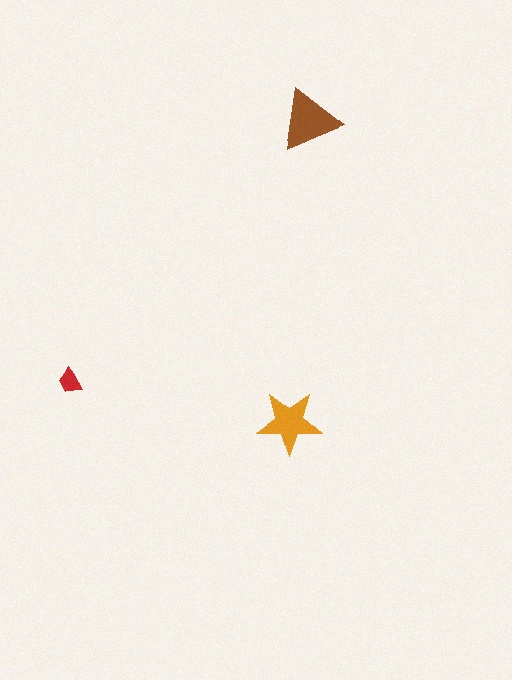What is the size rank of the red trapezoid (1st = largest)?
3rd.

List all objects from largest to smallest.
The brown triangle, the orange star, the red trapezoid.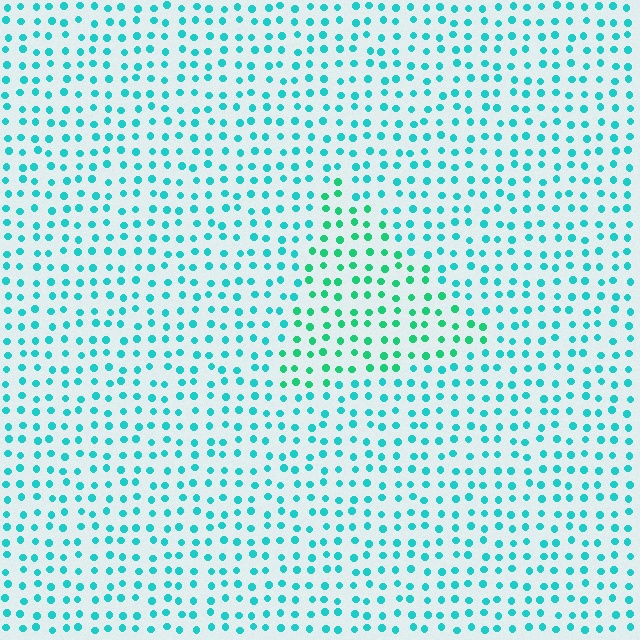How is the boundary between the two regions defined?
The boundary is defined purely by a slight shift in hue (about 27 degrees). Spacing, size, and orientation are identical on both sides.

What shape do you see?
I see a triangle.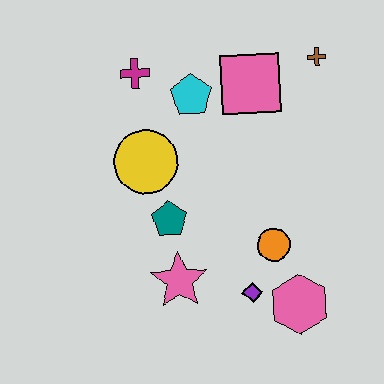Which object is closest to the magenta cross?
The cyan pentagon is closest to the magenta cross.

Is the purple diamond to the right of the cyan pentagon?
Yes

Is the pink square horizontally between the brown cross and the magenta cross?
Yes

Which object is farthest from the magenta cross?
The pink hexagon is farthest from the magenta cross.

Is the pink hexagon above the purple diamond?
No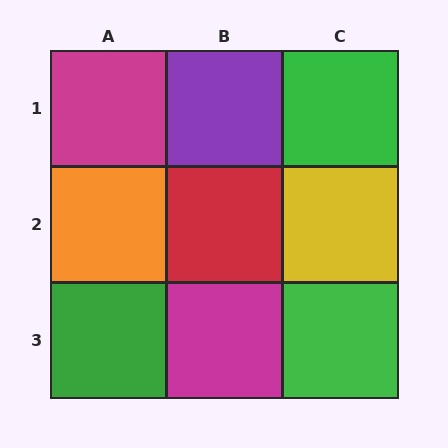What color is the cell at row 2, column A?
Orange.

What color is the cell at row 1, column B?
Purple.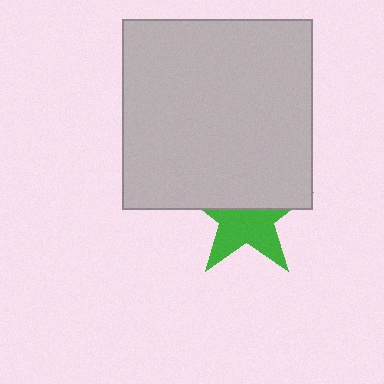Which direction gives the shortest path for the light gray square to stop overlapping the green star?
Moving up gives the shortest separation.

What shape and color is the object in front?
The object in front is a light gray square.